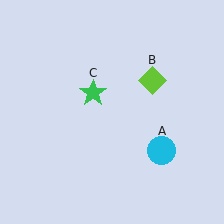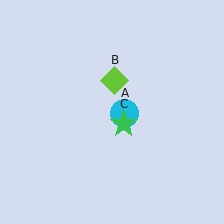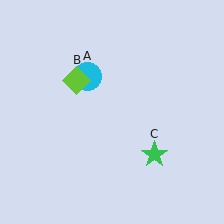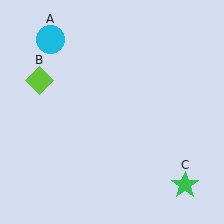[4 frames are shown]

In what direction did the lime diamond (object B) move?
The lime diamond (object B) moved left.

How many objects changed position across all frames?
3 objects changed position: cyan circle (object A), lime diamond (object B), green star (object C).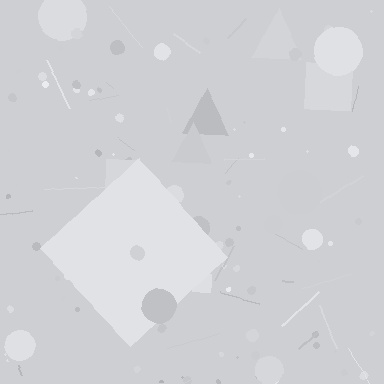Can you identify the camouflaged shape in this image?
The camouflaged shape is a diamond.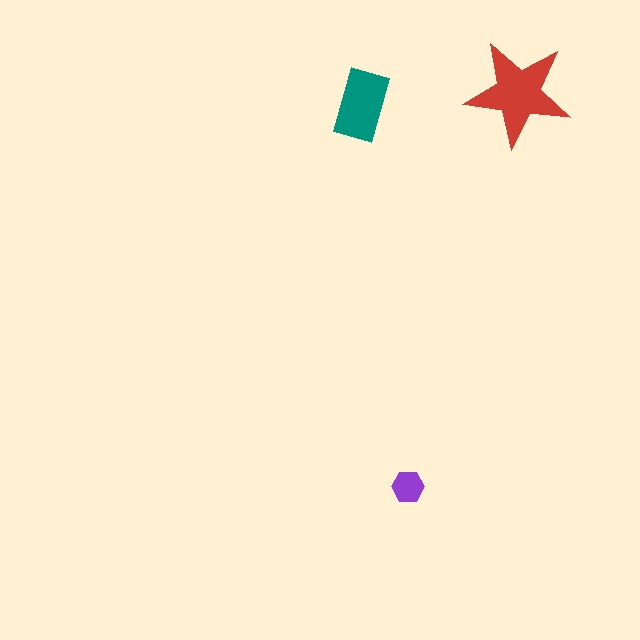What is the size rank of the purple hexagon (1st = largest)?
3rd.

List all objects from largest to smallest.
The red star, the teal rectangle, the purple hexagon.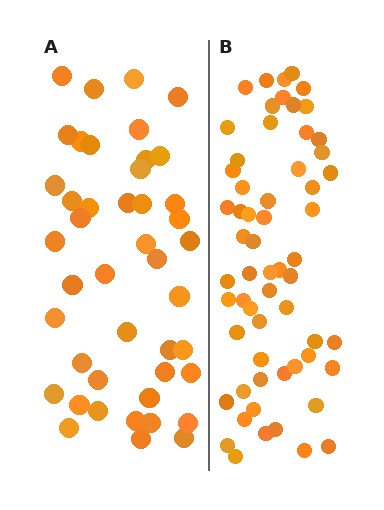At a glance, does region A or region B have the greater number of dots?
Region B (the right region) has more dots.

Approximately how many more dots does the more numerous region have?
Region B has approximately 15 more dots than region A.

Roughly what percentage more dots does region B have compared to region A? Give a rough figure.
About 35% more.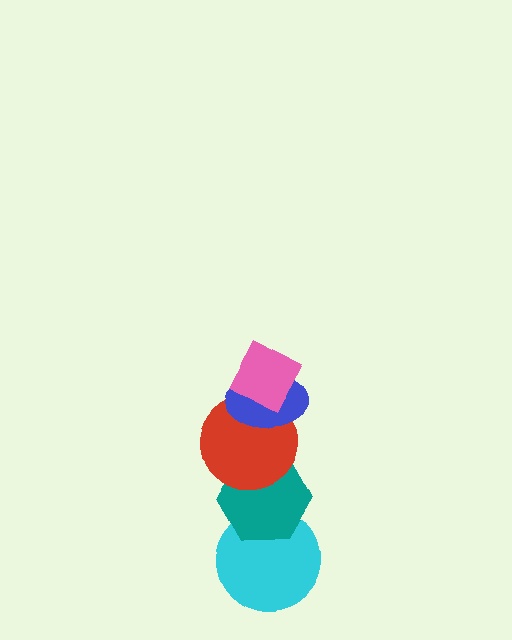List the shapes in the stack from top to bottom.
From top to bottom: the pink diamond, the blue ellipse, the red circle, the teal hexagon, the cyan circle.